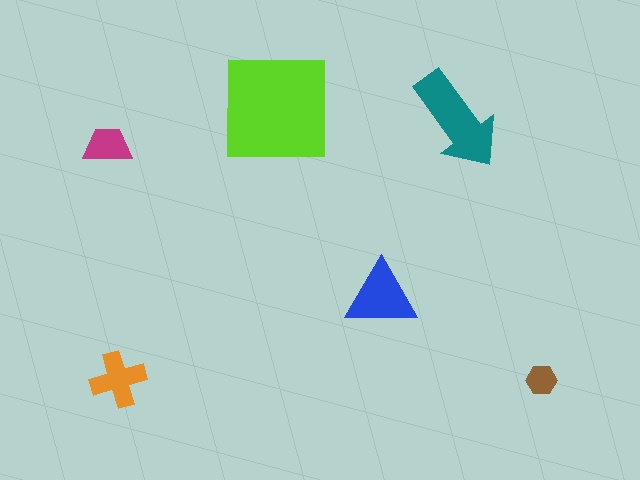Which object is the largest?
The lime square.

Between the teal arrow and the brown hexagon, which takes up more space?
The teal arrow.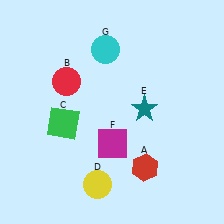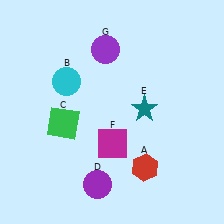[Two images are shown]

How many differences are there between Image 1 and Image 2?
There are 3 differences between the two images.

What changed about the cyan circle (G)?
In Image 1, G is cyan. In Image 2, it changed to purple.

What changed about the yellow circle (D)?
In Image 1, D is yellow. In Image 2, it changed to purple.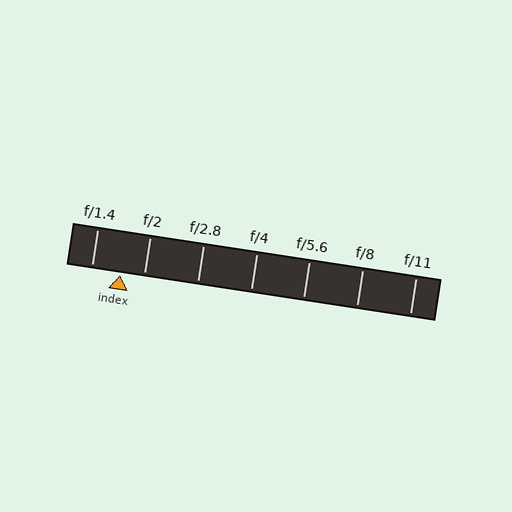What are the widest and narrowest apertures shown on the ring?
The widest aperture shown is f/1.4 and the narrowest is f/11.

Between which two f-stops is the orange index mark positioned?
The index mark is between f/1.4 and f/2.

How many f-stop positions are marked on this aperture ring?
There are 7 f-stop positions marked.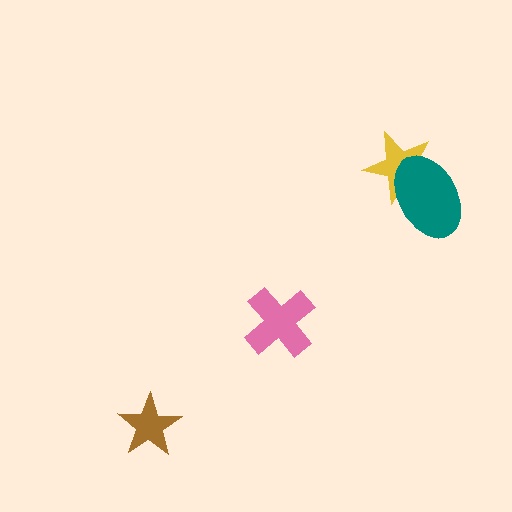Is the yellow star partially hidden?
Yes, it is partially covered by another shape.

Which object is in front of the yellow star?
The teal ellipse is in front of the yellow star.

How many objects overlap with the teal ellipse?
1 object overlaps with the teal ellipse.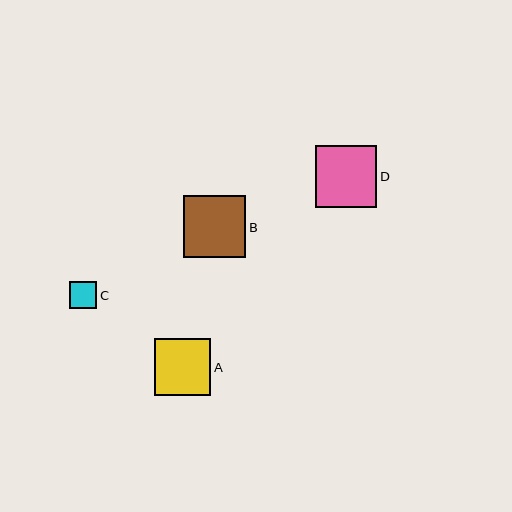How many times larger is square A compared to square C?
Square A is approximately 2.1 times the size of square C.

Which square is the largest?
Square B is the largest with a size of approximately 63 pixels.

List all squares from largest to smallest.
From largest to smallest: B, D, A, C.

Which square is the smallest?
Square C is the smallest with a size of approximately 27 pixels.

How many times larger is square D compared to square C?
Square D is approximately 2.3 times the size of square C.